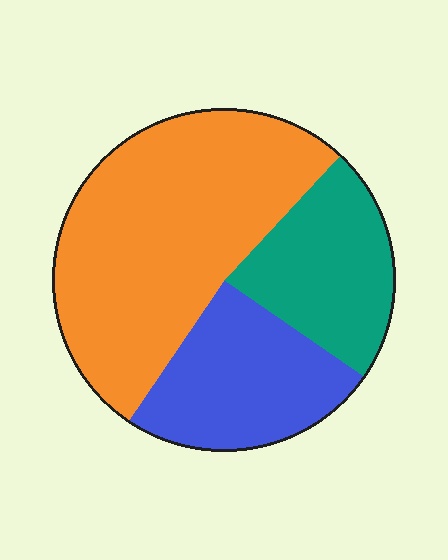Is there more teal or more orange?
Orange.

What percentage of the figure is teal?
Teal takes up less than a quarter of the figure.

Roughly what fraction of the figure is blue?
Blue takes up about one quarter (1/4) of the figure.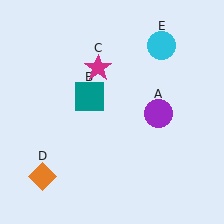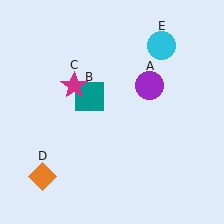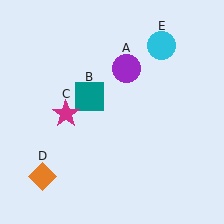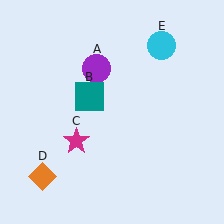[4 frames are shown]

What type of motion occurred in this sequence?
The purple circle (object A), magenta star (object C) rotated counterclockwise around the center of the scene.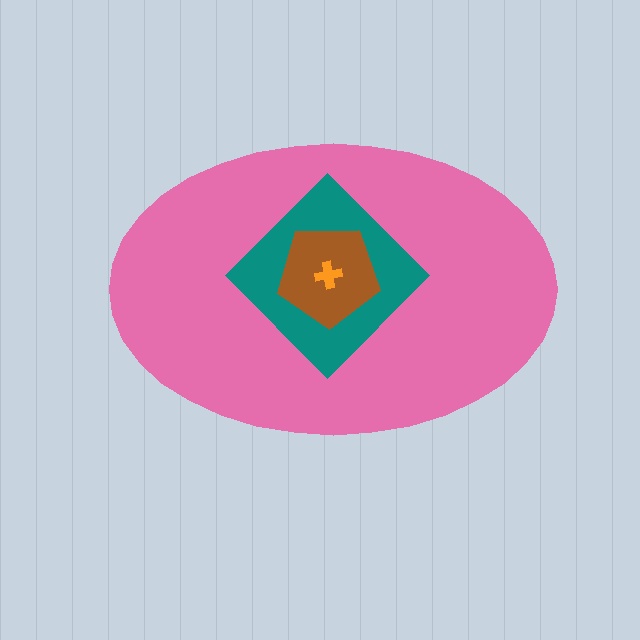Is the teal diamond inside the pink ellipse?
Yes.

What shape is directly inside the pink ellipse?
The teal diamond.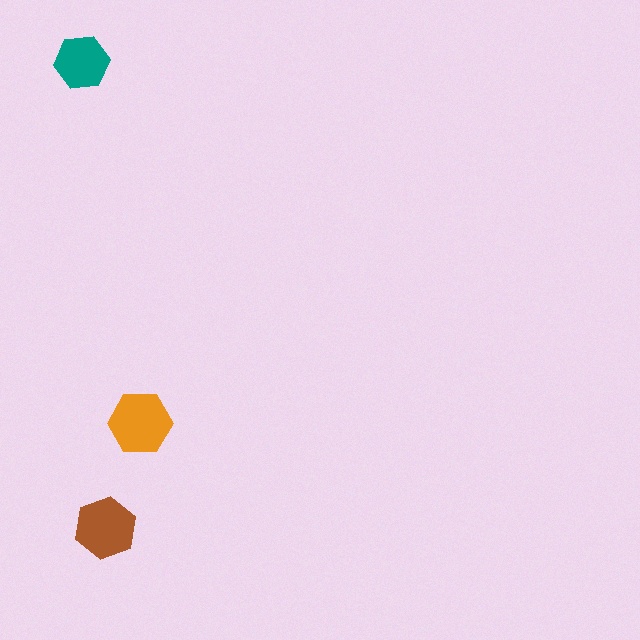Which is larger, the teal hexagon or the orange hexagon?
The orange one.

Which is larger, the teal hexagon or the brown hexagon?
The brown one.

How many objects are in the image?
There are 3 objects in the image.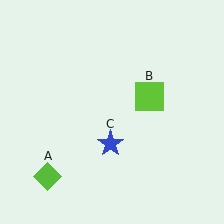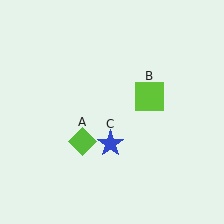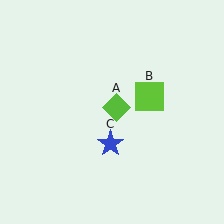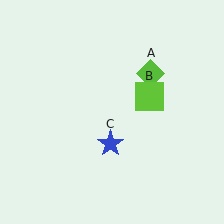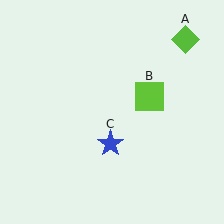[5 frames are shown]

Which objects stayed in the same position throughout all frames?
Lime square (object B) and blue star (object C) remained stationary.